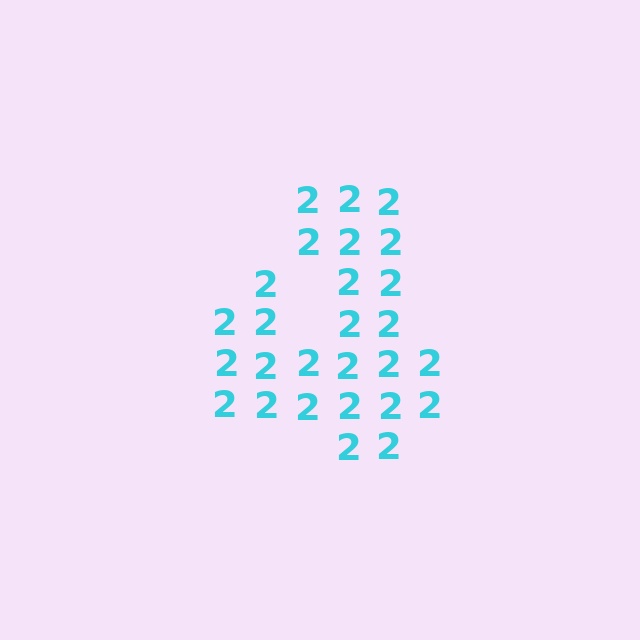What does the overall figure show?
The overall figure shows the digit 4.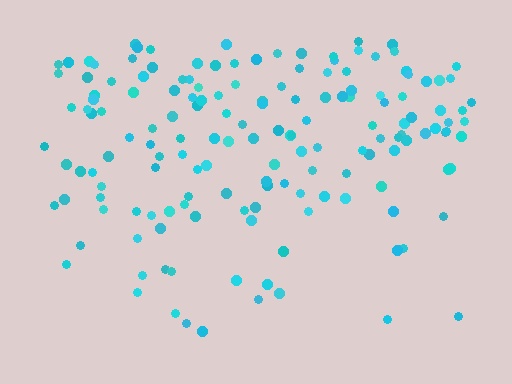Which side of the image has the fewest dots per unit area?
The bottom.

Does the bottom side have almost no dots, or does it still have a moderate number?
Still a moderate number, just noticeably fewer than the top.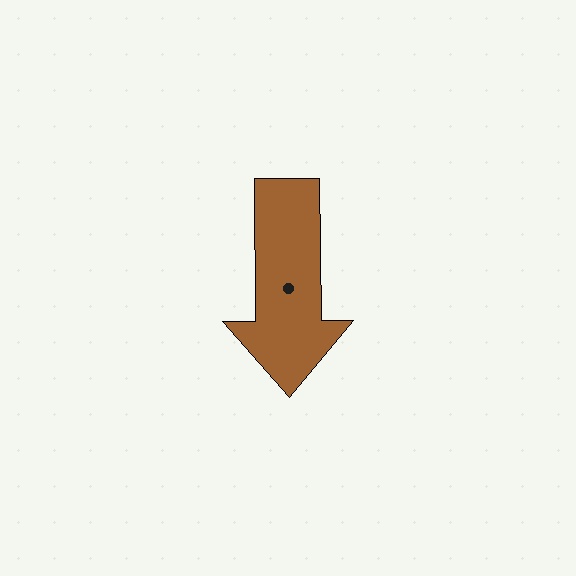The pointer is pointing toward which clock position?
Roughly 6 o'clock.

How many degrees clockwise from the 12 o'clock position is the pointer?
Approximately 179 degrees.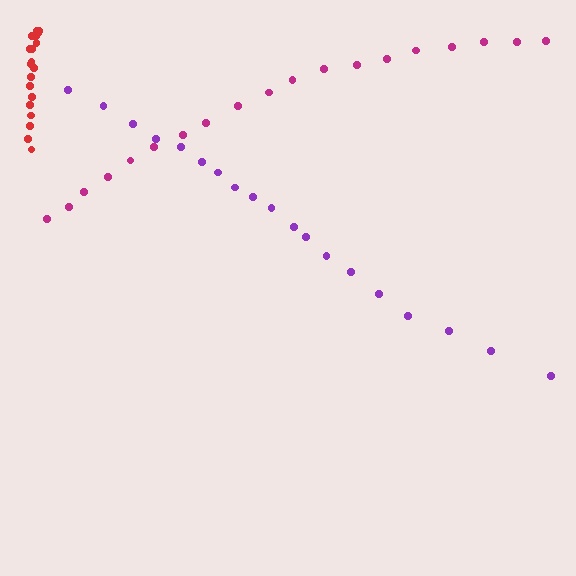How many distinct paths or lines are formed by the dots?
There are 3 distinct paths.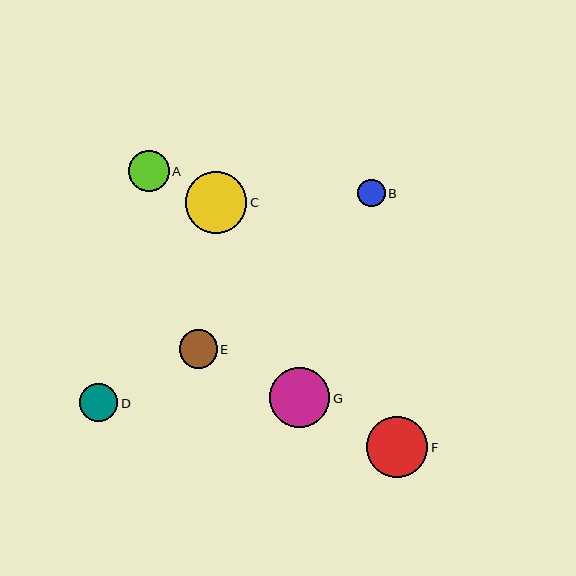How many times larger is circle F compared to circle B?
Circle F is approximately 2.2 times the size of circle B.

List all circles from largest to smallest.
From largest to smallest: C, F, G, A, E, D, B.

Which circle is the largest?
Circle C is the largest with a size of approximately 62 pixels.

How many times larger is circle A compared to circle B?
Circle A is approximately 1.5 times the size of circle B.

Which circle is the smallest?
Circle B is the smallest with a size of approximately 27 pixels.